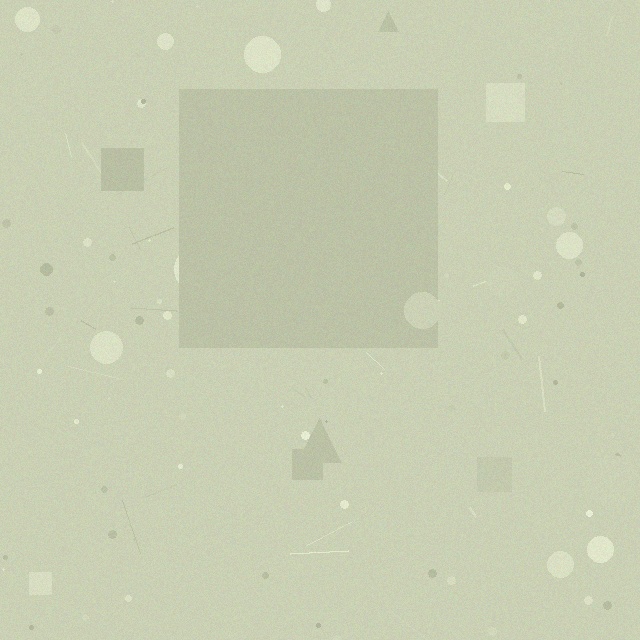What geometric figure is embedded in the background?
A square is embedded in the background.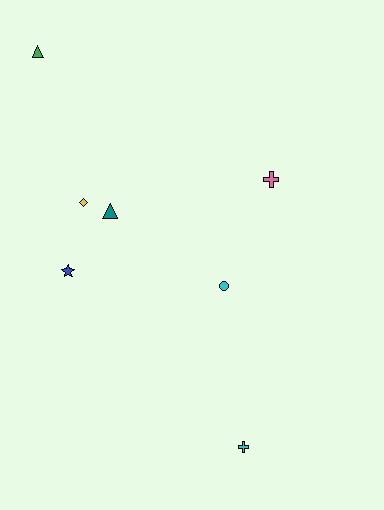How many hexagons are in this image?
There are no hexagons.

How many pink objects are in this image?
There is 1 pink object.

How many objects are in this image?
There are 7 objects.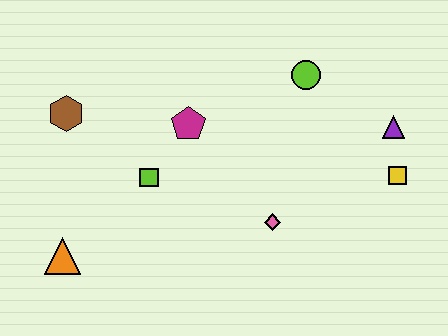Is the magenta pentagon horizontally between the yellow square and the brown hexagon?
Yes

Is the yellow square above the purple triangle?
No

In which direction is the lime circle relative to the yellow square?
The lime circle is above the yellow square.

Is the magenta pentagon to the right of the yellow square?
No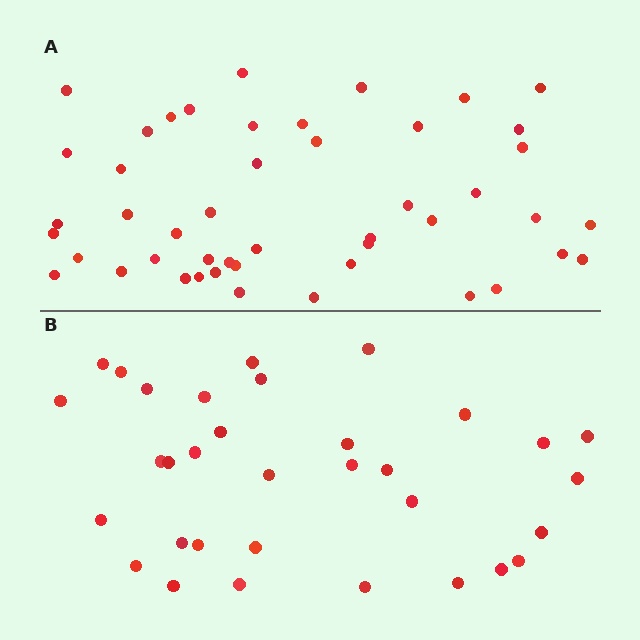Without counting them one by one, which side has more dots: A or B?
Region A (the top region) has more dots.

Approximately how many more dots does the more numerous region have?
Region A has approximately 15 more dots than region B.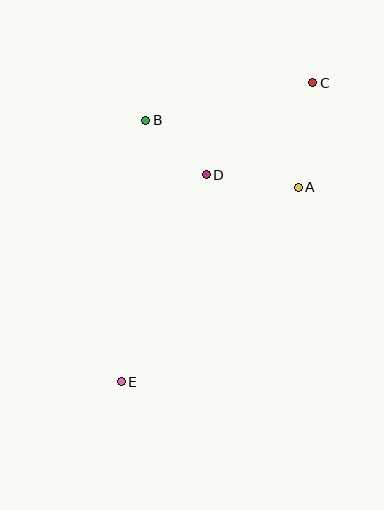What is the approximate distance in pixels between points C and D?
The distance between C and D is approximately 141 pixels.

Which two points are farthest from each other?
Points C and E are farthest from each other.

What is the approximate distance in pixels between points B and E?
The distance between B and E is approximately 262 pixels.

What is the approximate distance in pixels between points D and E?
The distance between D and E is approximately 223 pixels.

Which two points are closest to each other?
Points B and D are closest to each other.